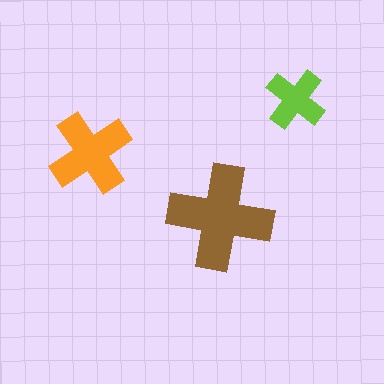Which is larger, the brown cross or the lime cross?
The brown one.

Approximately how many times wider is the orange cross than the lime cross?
About 1.5 times wider.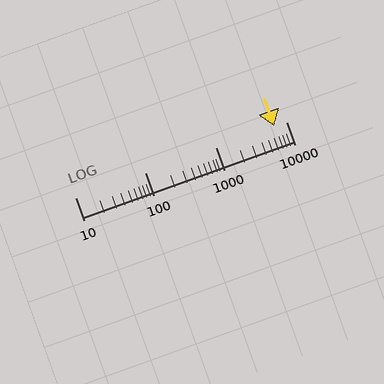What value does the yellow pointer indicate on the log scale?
The pointer indicates approximately 6800.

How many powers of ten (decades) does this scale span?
The scale spans 3 decades, from 10 to 10000.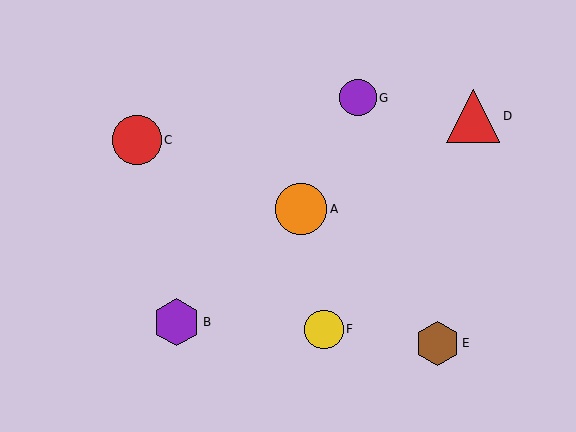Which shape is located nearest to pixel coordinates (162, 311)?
The purple hexagon (labeled B) at (176, 322) is nearest to that location.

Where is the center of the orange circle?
The center of the orange circle is at (301, 209).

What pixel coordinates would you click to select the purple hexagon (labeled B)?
Click at (176, 322) to select the purple hexagon B.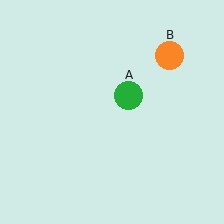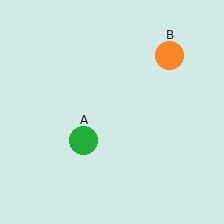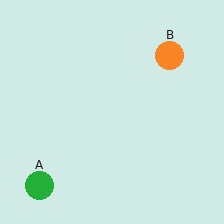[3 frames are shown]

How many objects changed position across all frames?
1 object changed position: green circle (object A).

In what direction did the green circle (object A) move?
The green circle (object A) moved down and to the left.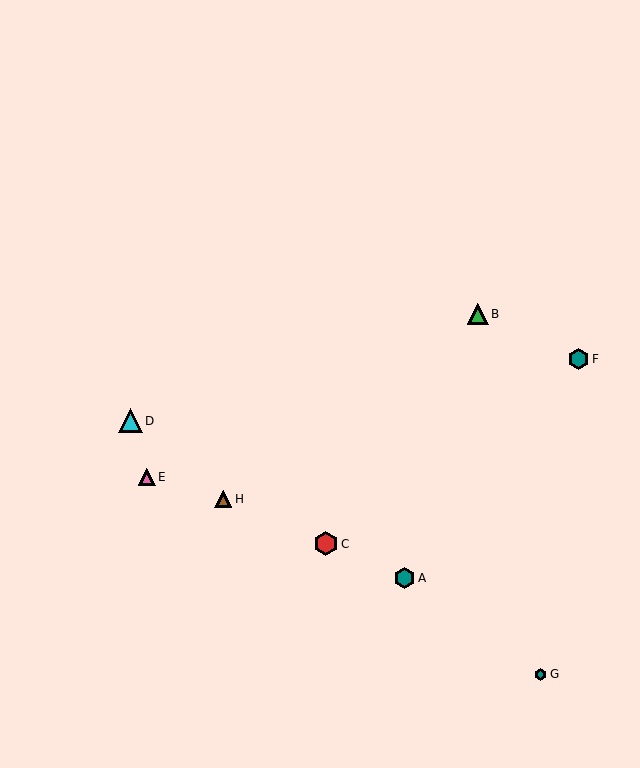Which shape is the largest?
The red hexagon (labeled C) is the largest.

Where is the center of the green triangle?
The center of the green triangle is at (478, 314).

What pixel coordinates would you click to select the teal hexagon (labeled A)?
Click at (405, 578) to select the teal hexagon A.